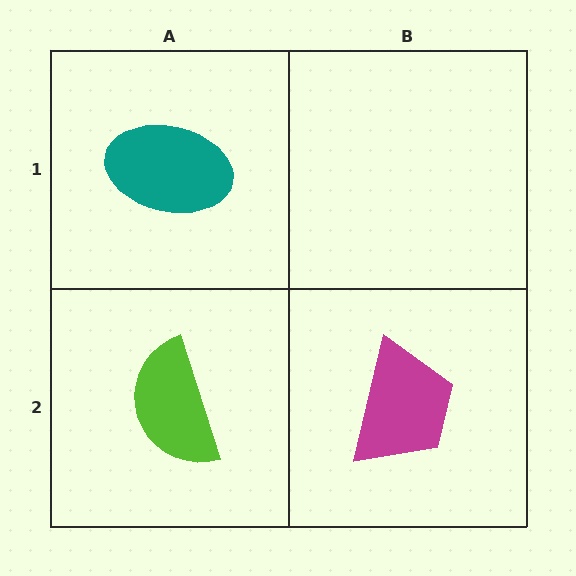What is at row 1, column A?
A teal ellipse.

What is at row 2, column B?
A magenta trapezoid.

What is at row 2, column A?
A lime semicircle.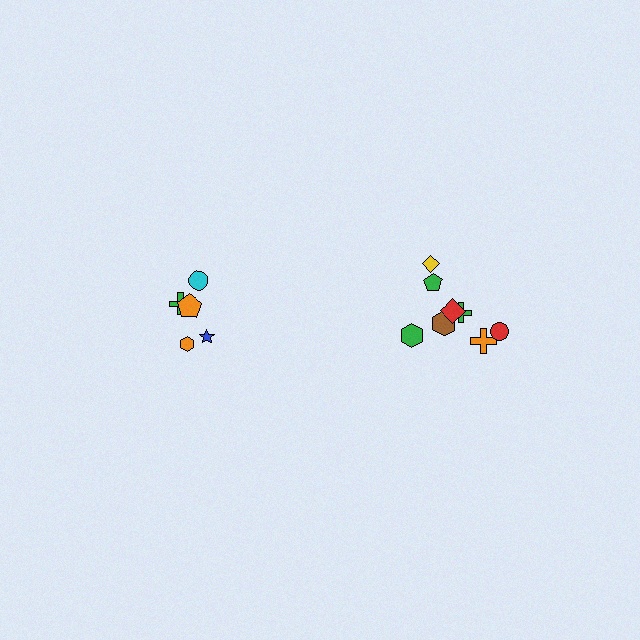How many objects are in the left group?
There are 5 objects.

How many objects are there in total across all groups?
There are 13 objects.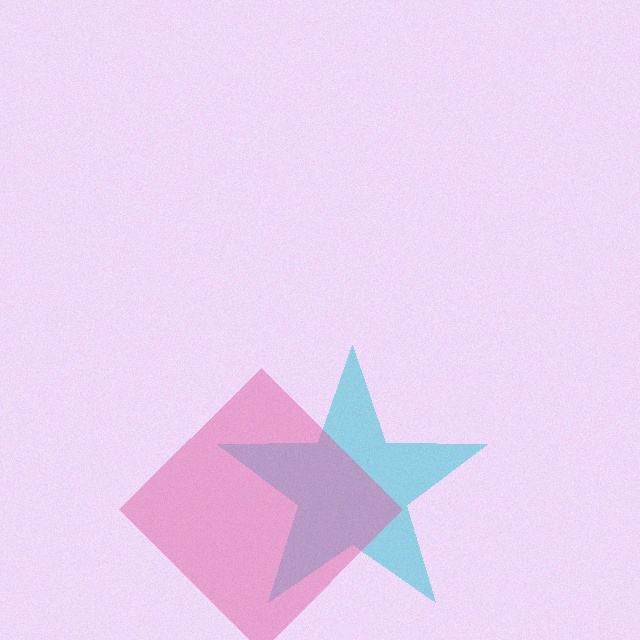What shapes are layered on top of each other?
The layered shapes are: a cyan star, a pink diamond.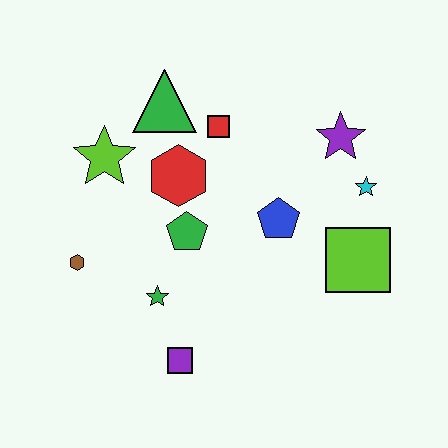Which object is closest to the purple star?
The cyan star is closest to the purple star.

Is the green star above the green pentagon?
No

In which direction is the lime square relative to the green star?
The lime square is to the right of the green star.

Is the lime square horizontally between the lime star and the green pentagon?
No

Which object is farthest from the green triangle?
The purple square is farthest from the green triangle.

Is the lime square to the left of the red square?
No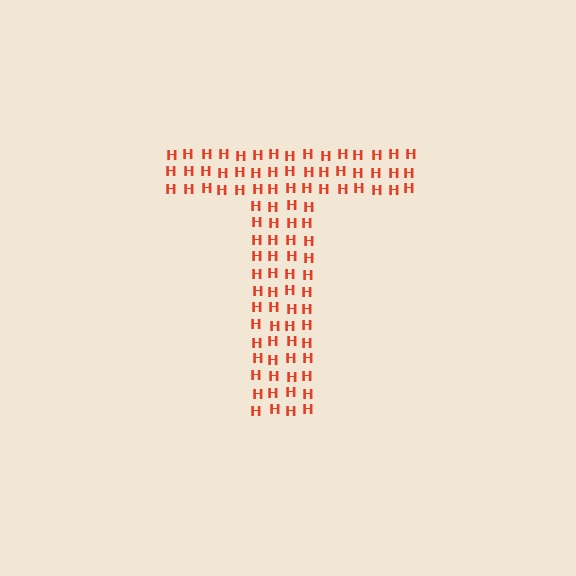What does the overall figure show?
The overall figure shows the letter T.